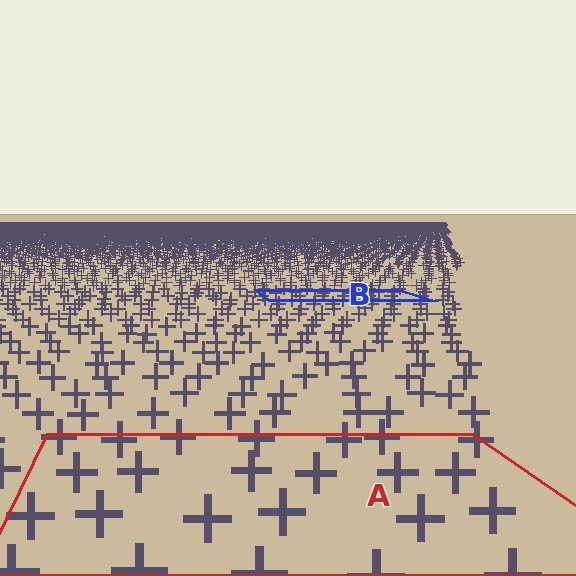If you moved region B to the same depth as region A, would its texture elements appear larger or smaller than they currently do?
They would appear larger. At a closer depth, the same texture elements are projected at a bigger on-screen size.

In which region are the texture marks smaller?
The texture marks are smaller in region B, because it is farther away.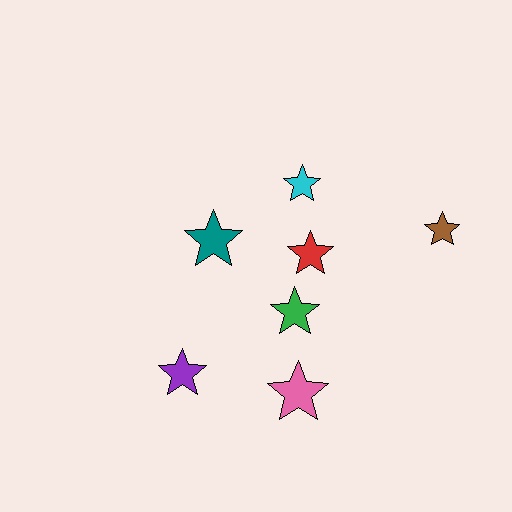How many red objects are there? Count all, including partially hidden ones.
There is 1 red object.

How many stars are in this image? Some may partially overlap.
There are 7 stars.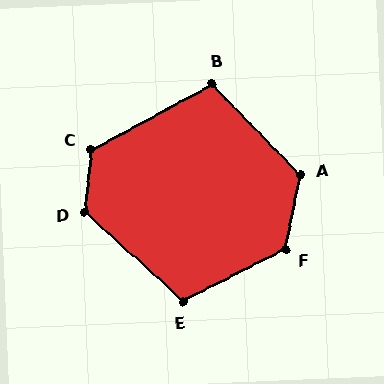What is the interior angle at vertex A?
Approximately 124 degrees (obtuse).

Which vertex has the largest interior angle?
F, at approximately 128 degrees.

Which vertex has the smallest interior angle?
B, at approximately 106 degrees.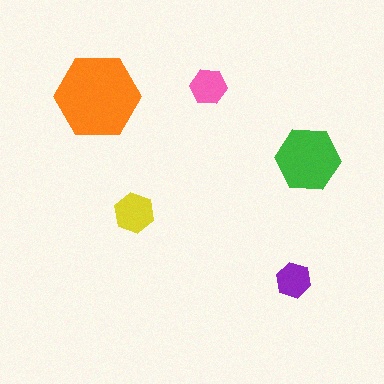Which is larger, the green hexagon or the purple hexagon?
The green one.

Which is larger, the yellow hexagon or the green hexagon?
The green one.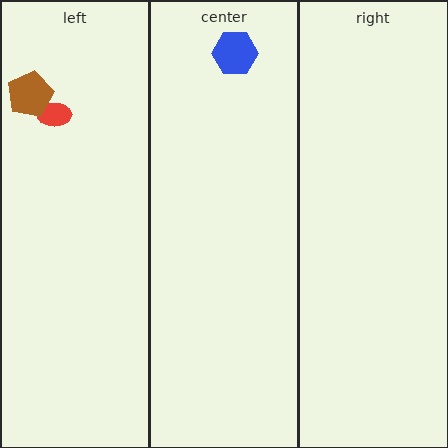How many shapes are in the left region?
2.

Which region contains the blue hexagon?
The center region.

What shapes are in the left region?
The red ellipse, the brown pentagon.